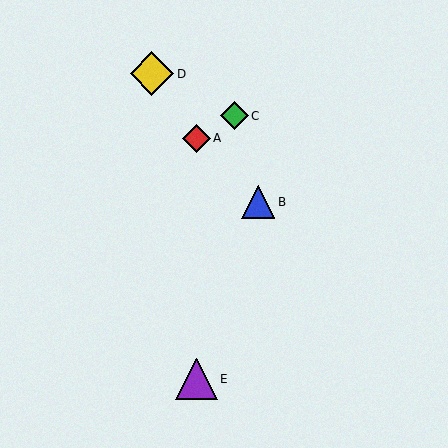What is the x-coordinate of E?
Object E is at x≈196.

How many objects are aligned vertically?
2 objects (A, E) are aligned vertically.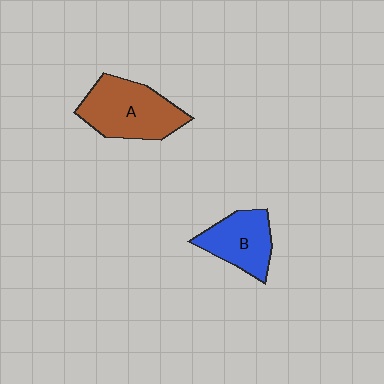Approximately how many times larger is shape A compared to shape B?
Approximately 1.4 times.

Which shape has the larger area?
Shape A (brown).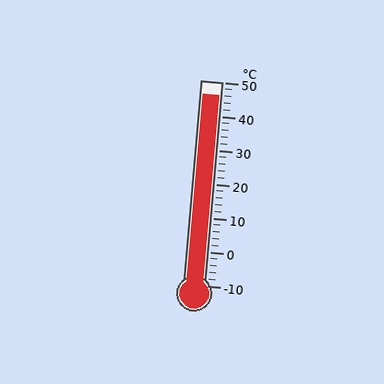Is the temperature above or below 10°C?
The temperature is above 10°C.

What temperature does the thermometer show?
The thermometer shows approximately 46°C.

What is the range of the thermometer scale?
The thermometer scale ranges from -10°C to 50°C.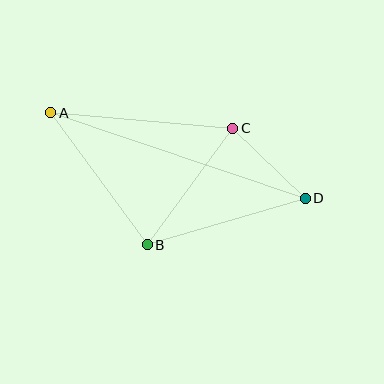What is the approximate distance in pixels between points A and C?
The distance between A and C is approximately 183 pixels.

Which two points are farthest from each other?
Points A and D are farthest from each other.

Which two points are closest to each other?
Points C and D are closest to each other.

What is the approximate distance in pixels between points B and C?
The distance between B and C is approximately 144 pixels.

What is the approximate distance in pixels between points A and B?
The distance between A and B is approximately 163 pixels.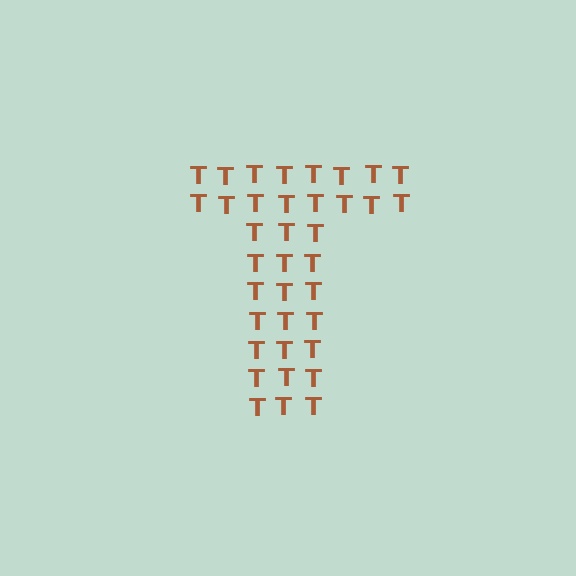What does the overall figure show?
The overall figure shows the letter T.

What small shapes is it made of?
It is made of small letter T's.